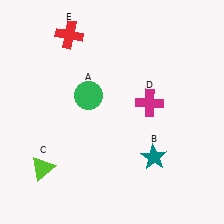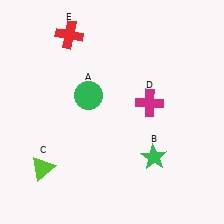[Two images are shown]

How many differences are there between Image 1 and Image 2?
There is 1 difference between the two images.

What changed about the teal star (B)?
In Image 1, B is teal. In Image 2, it changed to green.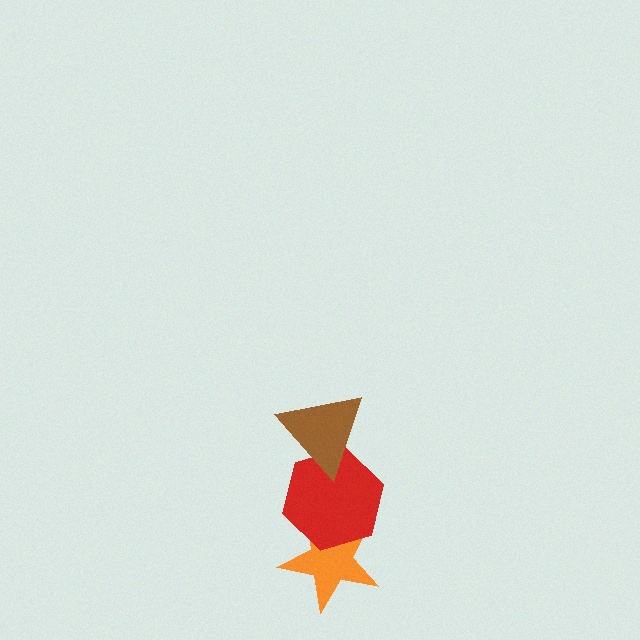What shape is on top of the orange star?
The red hexagon is on top of the orange star.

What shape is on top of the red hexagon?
The brown triangle is on top of the red hexagon.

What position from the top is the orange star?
The orange star is 3rd from the top.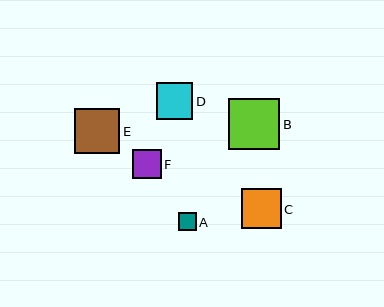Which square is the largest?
Square B is the largest with a size of approximately 52 pixels.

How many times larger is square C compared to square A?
Square C is approximately 2.2 times the size of square A.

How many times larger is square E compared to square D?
Square E is approximately 1.3 times the size of square D.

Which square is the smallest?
Square A is the smallest with a size of approximately 18 pixels.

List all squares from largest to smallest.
From largest to smallest: B, E, C, D, F, A.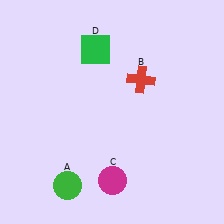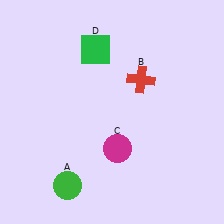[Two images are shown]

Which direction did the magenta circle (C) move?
The magenta circle (C) moved up.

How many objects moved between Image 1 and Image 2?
1 object moved between the two images.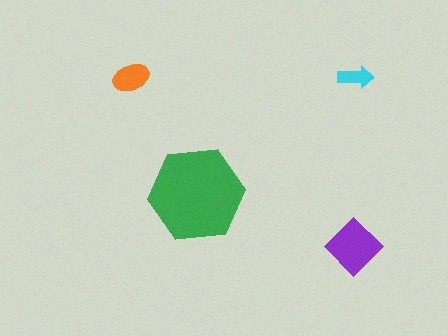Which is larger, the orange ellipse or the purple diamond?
The purple diamond.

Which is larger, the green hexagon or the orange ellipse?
The green hexagon.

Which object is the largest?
The green hexagon.